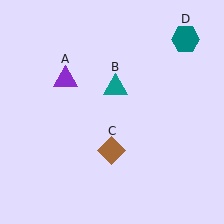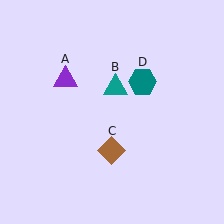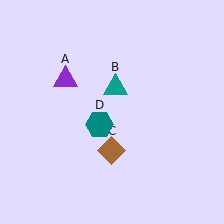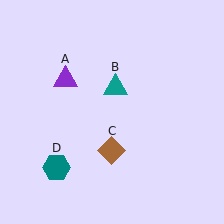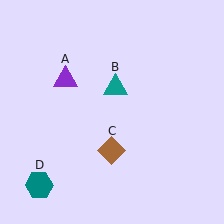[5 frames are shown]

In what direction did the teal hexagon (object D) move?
The teal hexagon (object D) moved down and to the left.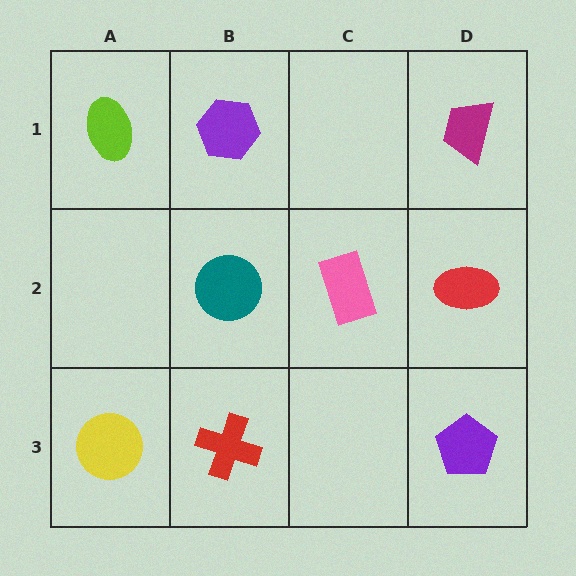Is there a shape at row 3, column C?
No, that cell is empty.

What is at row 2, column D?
A red ellipse.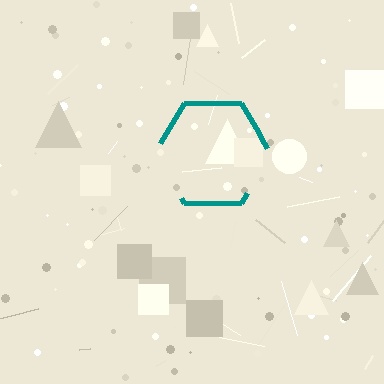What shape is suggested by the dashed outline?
The dashed outline suggests a hexagon.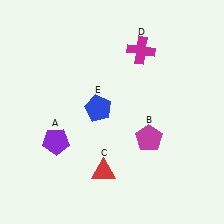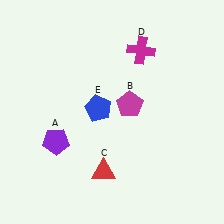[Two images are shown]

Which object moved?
The magenta pentagon (B) moved up.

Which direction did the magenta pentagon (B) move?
The magenta pentagon (B) moved up.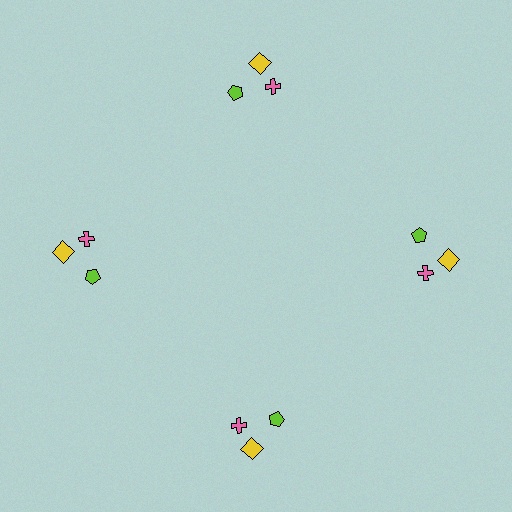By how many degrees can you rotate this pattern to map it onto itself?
The pattern maps onto itself every 90 degrees of rotation.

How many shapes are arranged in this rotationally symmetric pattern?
There are 12 shapes, arranged in 4 groups of 3.